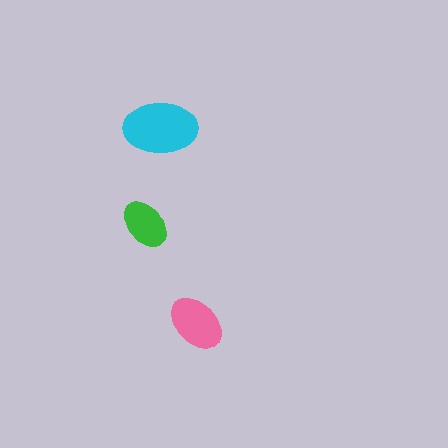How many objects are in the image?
There are 3 objects in the image.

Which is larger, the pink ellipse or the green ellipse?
The pink one.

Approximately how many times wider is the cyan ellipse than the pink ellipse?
About 1.5 times wider.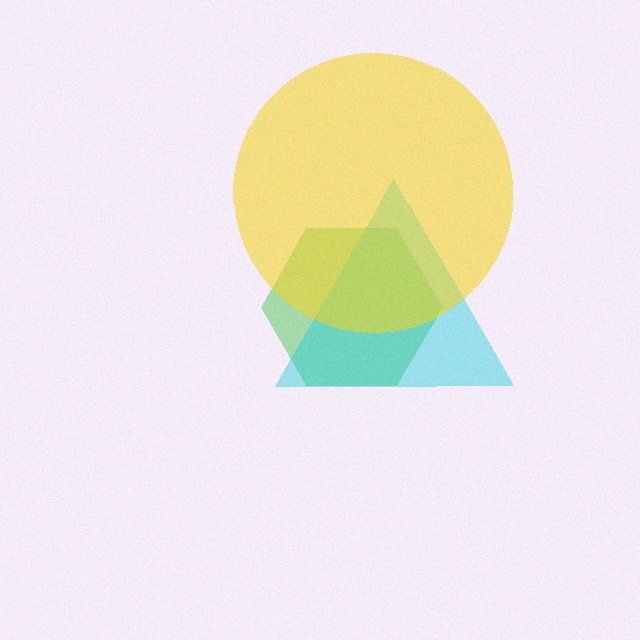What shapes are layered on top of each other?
The layered shapes are: a green hexagon, a cyan triangle, a yellow circle.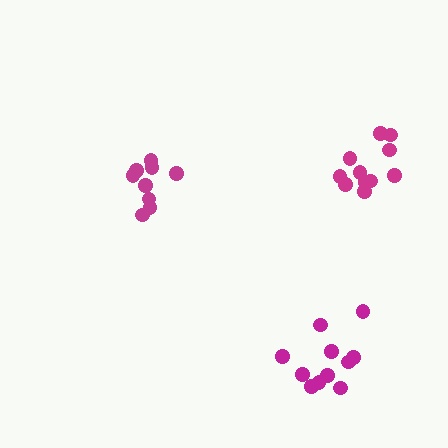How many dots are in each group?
Group 1: 9 dots, Group 2: 11 dots, Group 3: 11 dots (31 total).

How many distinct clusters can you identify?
There are 3 distinct clusters.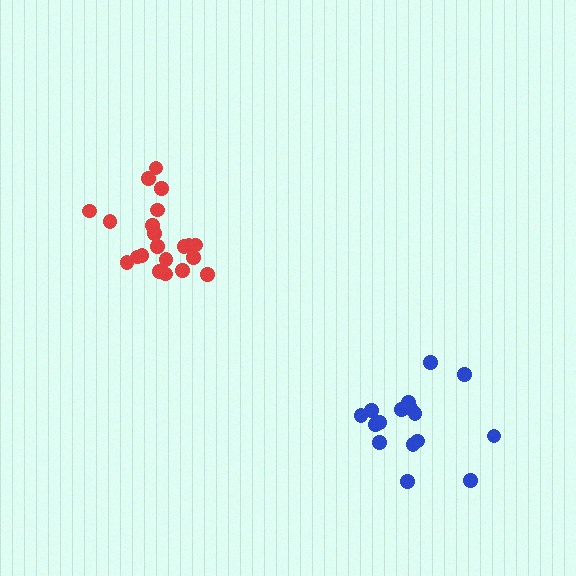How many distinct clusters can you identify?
There are 2 distinct clusters.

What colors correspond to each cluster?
The clusters are colored: blue, red.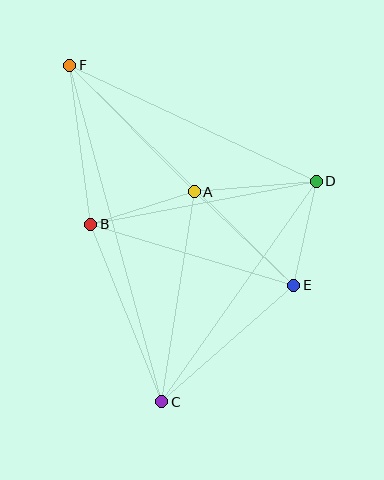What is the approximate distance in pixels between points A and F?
The distance between A and F is approximately 178 pixels.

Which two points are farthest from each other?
Points C and F are farthest from each other.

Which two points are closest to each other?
Points D and E are closest to each other.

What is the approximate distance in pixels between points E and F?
The distance between E and F is approximately 314 pixels.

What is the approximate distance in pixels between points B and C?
The distance between B and C is approximately 191 pixels.